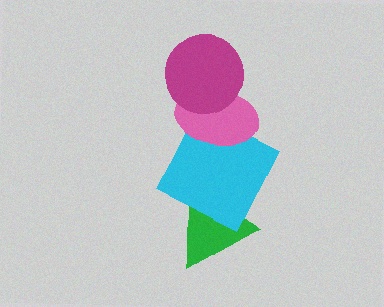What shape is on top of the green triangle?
The cyan square is on top of the green triangle.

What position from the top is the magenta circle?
The magenta circle is 1st from the top.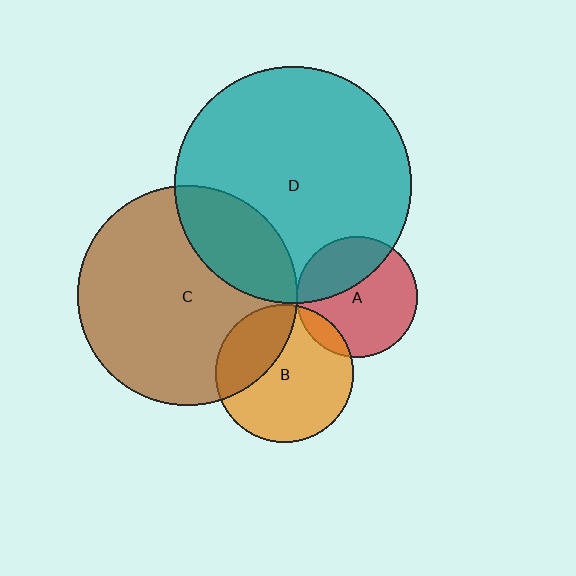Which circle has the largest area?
Circle D (teal).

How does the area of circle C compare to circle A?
Approximately 3.3 times.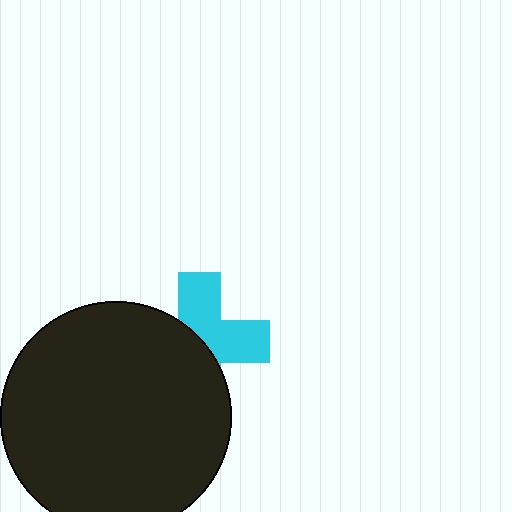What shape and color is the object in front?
The object in front is a black circle.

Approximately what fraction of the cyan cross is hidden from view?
Roughly 51% of the cyan cross is hidden behind the black circle.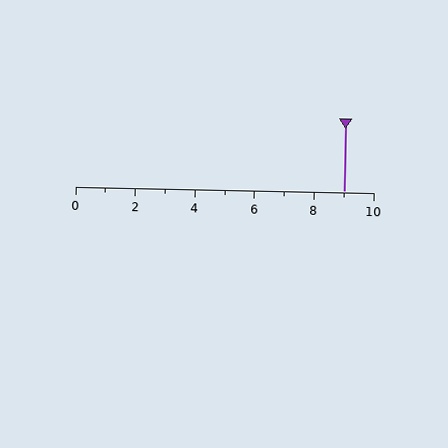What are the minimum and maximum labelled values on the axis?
The axis runs from 0 to 10.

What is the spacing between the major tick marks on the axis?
The major ticks are spaced 2 apart.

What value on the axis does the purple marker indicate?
The marker indicates approximately 9.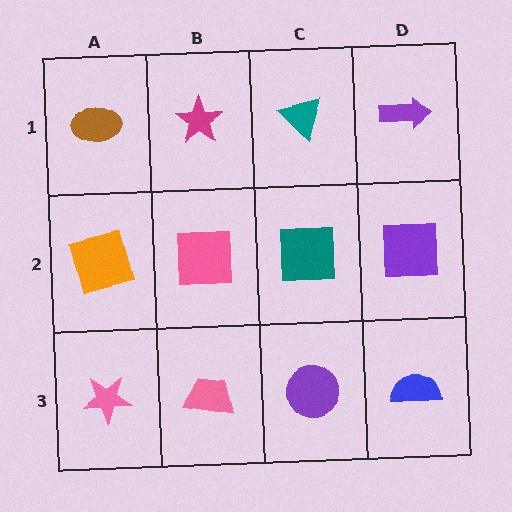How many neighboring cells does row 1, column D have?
2.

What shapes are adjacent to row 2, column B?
A magenta star (row 1, column B), a pink trapezoid (row 3, column B), an orange square (row 2, column A), a teal square (row 2, column C).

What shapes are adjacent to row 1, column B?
A pink square (row 2, column B), a brown ellipse (row 1, column A), a teal triangle (row 1, column C).